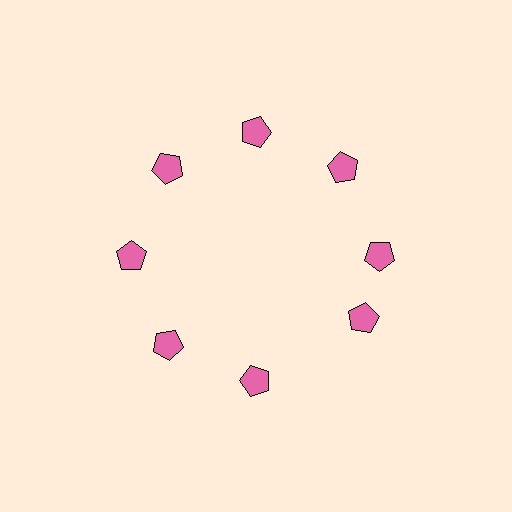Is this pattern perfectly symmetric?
No. The 8 pink pentagons are arranged in a ring, but one element near the 4 o'clock position is rotated out of alignment along the ring, breaking the 8-fold rotational symmetry.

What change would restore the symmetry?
The symmetry would be restored by rotating it back into even spacing with its neighbors so that all 8 pentagons sit at equal angles and equal distance from the center.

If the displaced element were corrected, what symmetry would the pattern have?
It would have 8-fold rotational symmetry — the pattern would map onto itself every 45 degrees.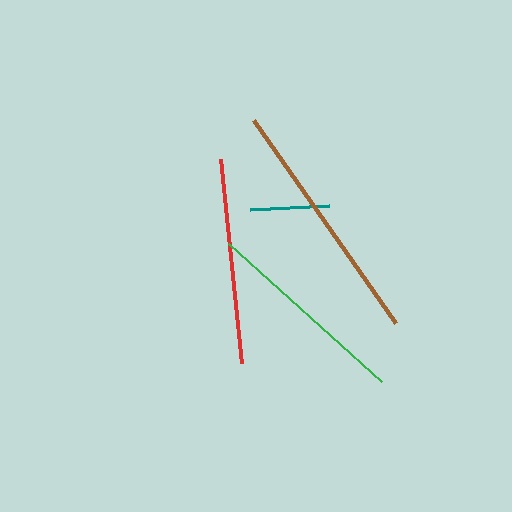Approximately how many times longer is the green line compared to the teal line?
The green line is approximately 2.6 times the length of the teal line.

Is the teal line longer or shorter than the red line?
The red line is longer than the teal line.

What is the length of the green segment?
The green segment is approximately 206 pixels long.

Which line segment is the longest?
The brown line is the longest at approximately 248 pixels.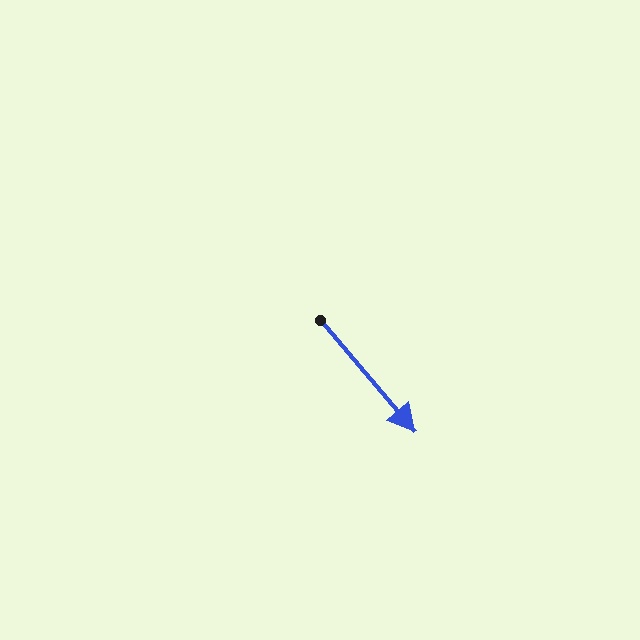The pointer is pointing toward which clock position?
Roughly 5 o'clock.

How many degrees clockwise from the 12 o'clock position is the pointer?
Approximately 140 degrees.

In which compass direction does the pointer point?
Southeast.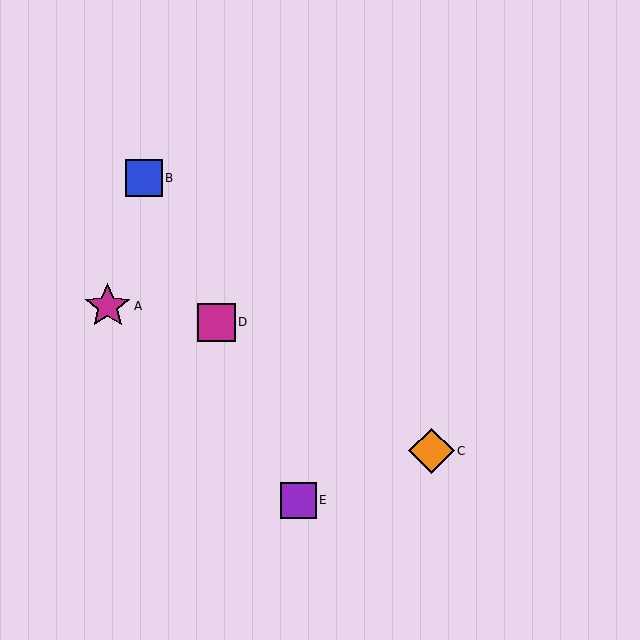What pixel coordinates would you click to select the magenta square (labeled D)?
Click at (216, 322) to select the magenta square D.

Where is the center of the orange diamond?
The center of the orange diamond is at (432, 451).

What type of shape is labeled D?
Shape D is a magenta square.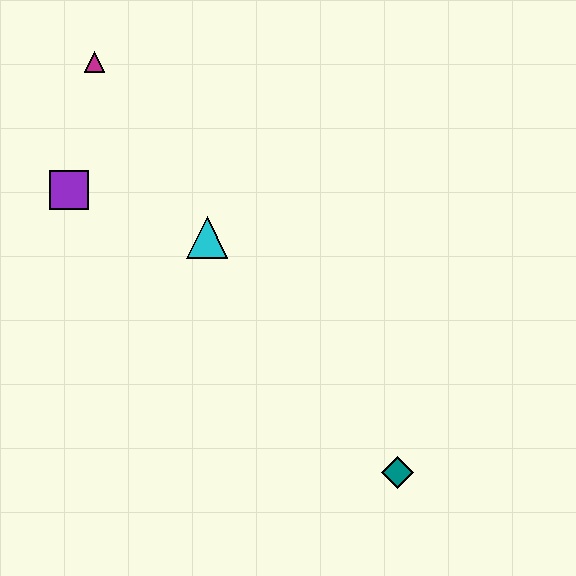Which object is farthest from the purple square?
The teal diamond is farthest from the purple square.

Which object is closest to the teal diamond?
The cyan triangle is closest to the teal diamond.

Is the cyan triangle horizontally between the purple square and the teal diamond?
Yes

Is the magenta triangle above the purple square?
Yes